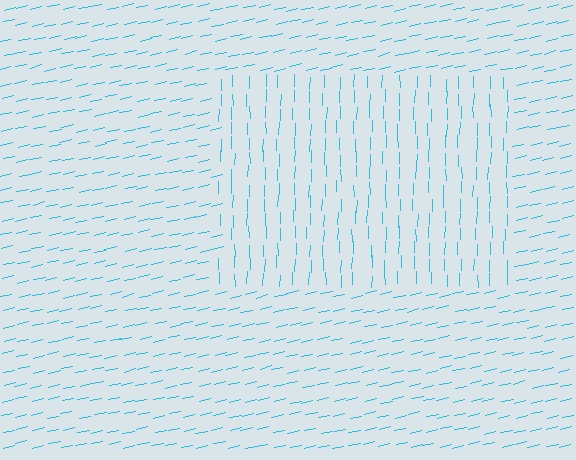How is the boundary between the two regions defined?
The boundary is defined purely by a change in line orientation (approximately 77 degrees difference). All lines are the same color and thickness.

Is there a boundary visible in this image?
Yes, there is a texture boundary formed by a change in line orientation.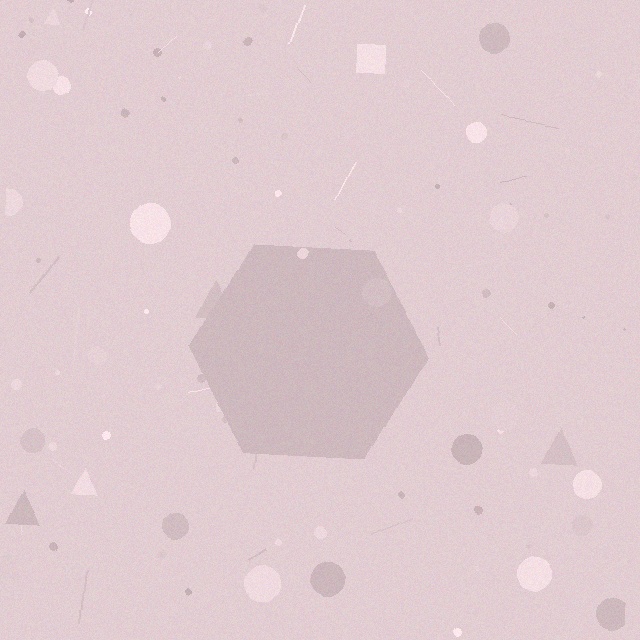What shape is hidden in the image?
A hexagon is hidden in the image.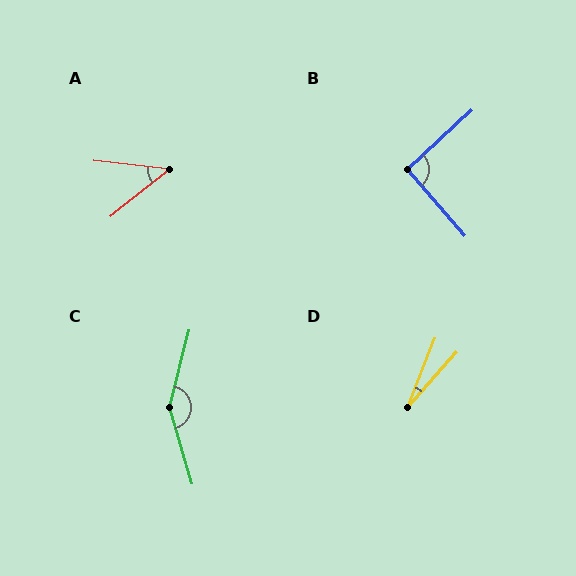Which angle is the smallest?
D, at approximately 20 degrees.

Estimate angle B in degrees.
Approximately 91 degrees.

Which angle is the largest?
C, at approximately 150 degrees.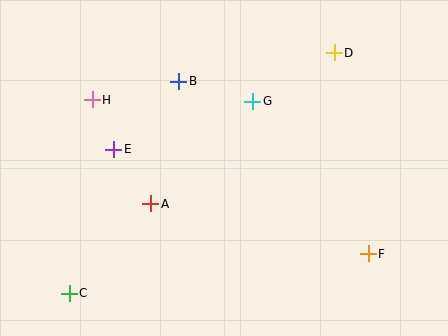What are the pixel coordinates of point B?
Point B is at (179, 81).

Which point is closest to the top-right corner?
Point D is closest to the top-right corner.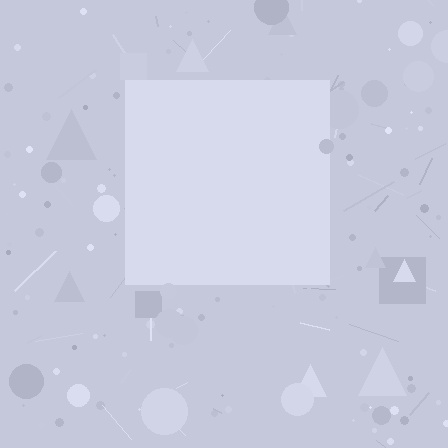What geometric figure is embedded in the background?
A square is embedded in the background.